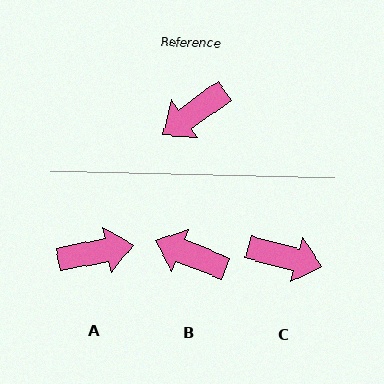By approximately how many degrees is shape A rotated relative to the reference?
Approximately 156 degrees counter-clockwise.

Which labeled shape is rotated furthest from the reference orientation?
A, about 156 degrees away.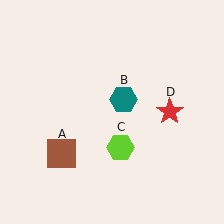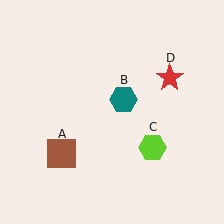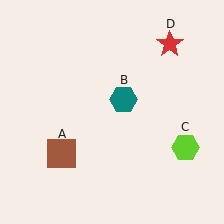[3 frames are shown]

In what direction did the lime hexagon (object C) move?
The lime hexagon (object C) moved right.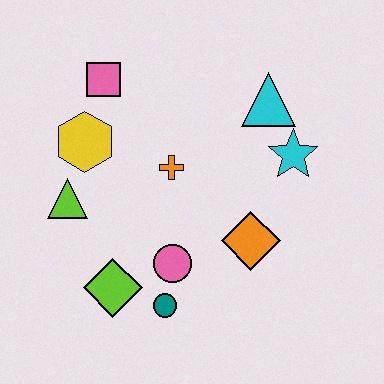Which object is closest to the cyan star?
The cyan triangle is closest to the cyan star.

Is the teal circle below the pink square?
Yes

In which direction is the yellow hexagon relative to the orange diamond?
The yellow hexagon is to the left of the orange diamond.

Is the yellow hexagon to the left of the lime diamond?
Yes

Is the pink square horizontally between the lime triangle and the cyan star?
Yes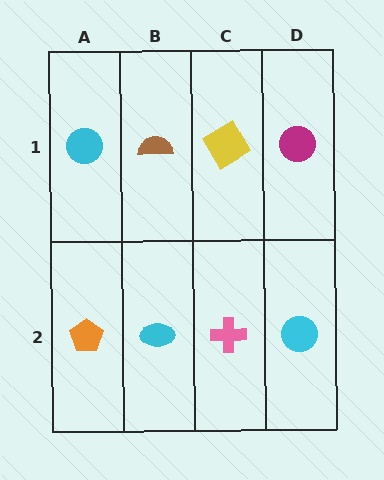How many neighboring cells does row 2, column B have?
3.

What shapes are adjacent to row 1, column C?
A pink cross (row 2, column C), a brown semicircle (row 1, column B), a magenta circle (row 1, column D).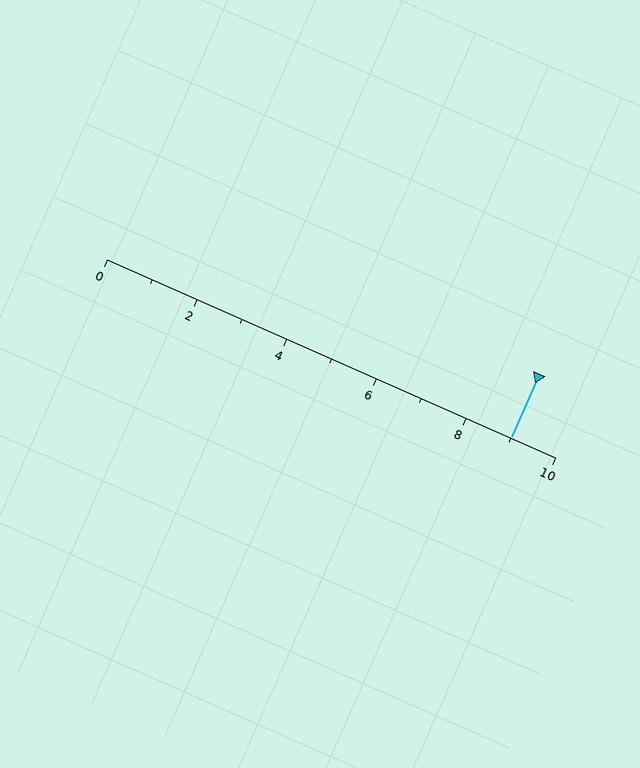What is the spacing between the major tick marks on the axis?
The major ticks are spaced 2 apart.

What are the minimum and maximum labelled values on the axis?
The axis runs from 0 to 10.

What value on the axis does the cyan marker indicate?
The marker indicates approximately 9.